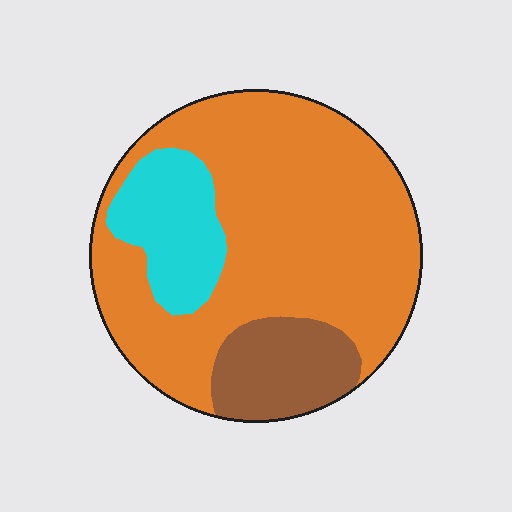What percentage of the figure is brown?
Brown takes up about one sixth (1/6) of the figure.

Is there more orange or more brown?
Orange.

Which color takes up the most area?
Orange, at roughly 70%.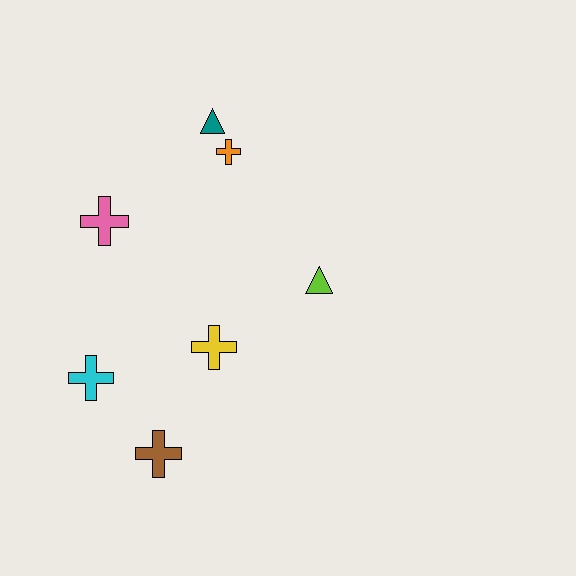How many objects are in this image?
There are 7 objects.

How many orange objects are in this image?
There is 1 orange object.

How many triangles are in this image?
There are 2 triangles.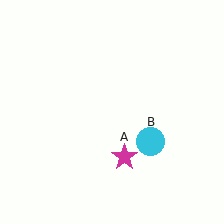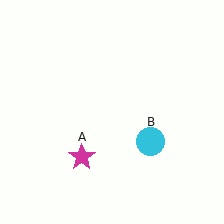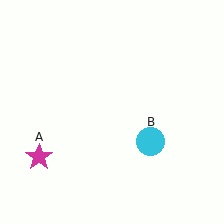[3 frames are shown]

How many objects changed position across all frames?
1 object changed position: magenta star (object A).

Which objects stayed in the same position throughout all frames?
Cyan circle (object B) remained stationary.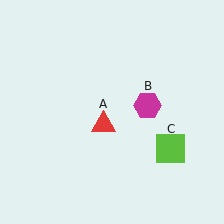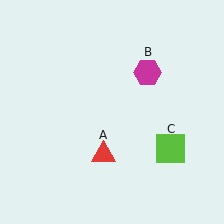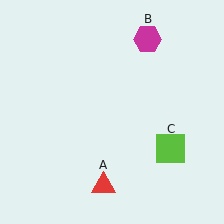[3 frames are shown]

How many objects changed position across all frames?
2 objects changed position: red triangle (object A), magenta hexagon (object B).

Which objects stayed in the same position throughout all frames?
Lime square (object C) remained stationary.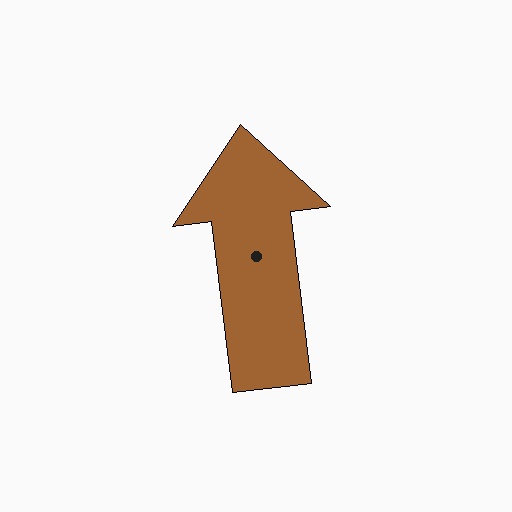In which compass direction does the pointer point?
North.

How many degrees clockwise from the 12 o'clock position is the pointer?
Approximately 353 degrees.